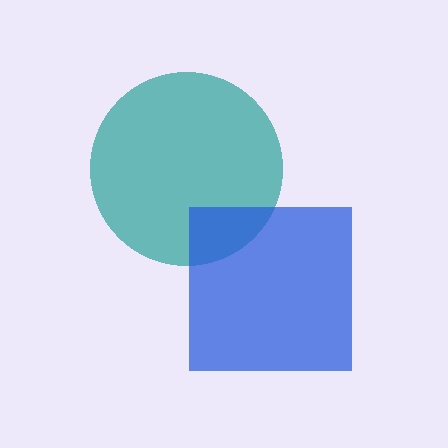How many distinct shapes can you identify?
There are 2 distinct shapes: a teal circle, a blue square.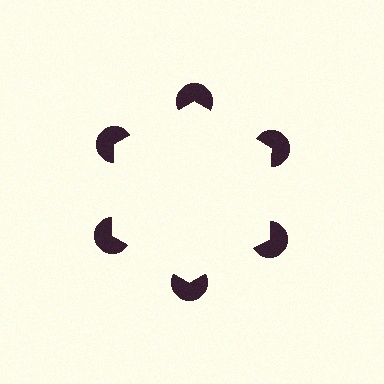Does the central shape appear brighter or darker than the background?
It typically appears slightly brighter than the background, even though no actual brightness change is drawn.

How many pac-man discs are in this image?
There are 6 — one at each vertex of the illusory hexagon.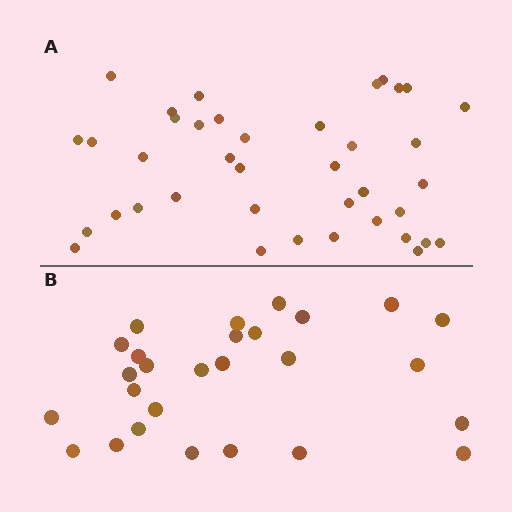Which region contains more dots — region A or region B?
Region A (the top region) has more dots.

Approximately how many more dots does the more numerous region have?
Region A has roughly 12 or so more dots than region B.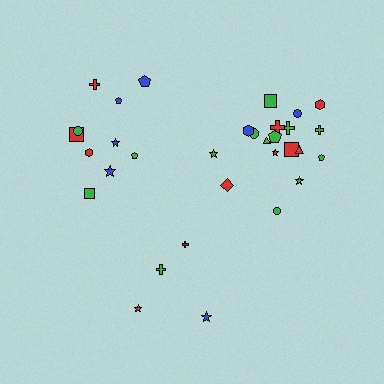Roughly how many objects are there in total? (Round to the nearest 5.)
Roughly 30 objects in total.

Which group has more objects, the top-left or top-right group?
The top-right group.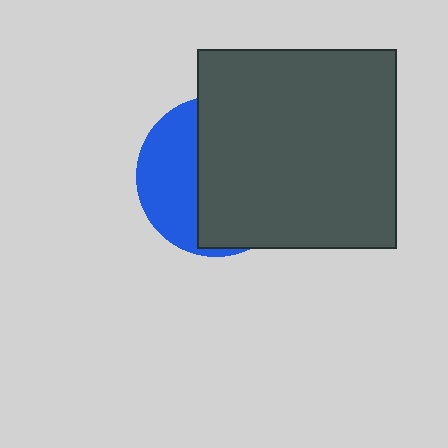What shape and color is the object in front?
The object in front is a dark gray square.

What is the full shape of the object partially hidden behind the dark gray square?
The partially hidden object is a blue circle.